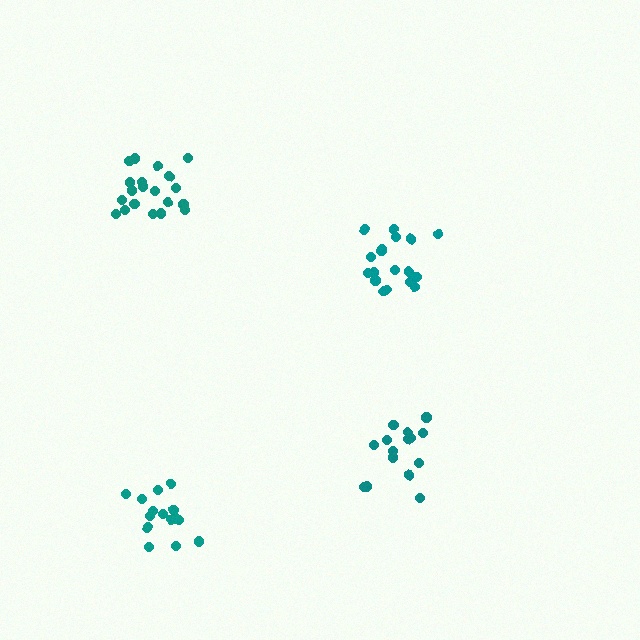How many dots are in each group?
Group 1: 21 dots, Group 2: 15 dots, Group 3: 18 dots, Group 4: 15 dots (69 total).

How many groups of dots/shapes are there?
There are 4 groups.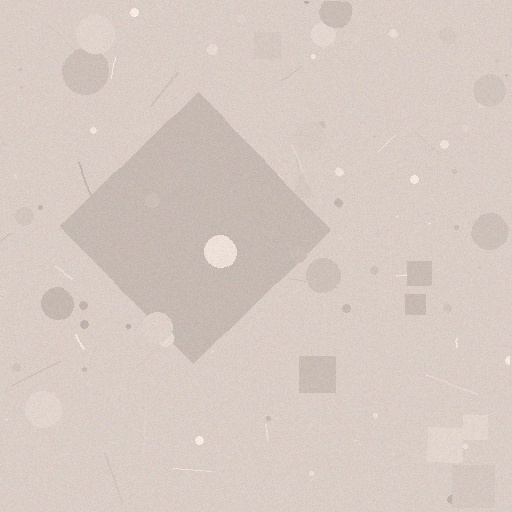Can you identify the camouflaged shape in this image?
The camouflaged shape is a diamond.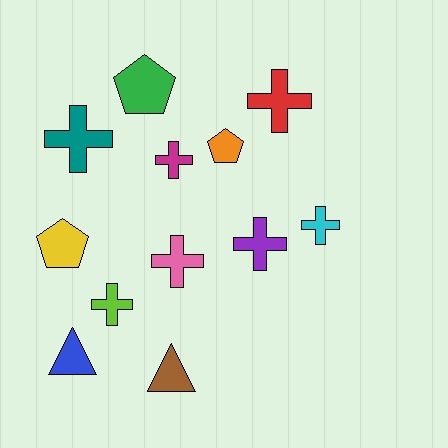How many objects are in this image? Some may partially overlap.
There are 12 objects.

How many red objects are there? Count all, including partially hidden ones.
There is 1 red object.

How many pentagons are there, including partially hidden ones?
There are 3 pentagons.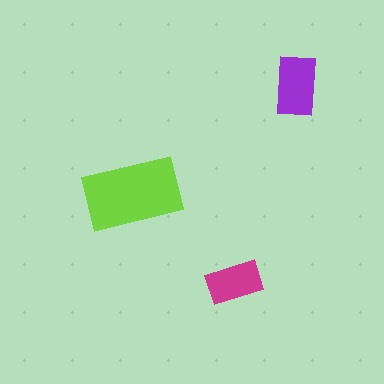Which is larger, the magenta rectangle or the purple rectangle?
The purple one.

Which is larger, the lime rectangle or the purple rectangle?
The lime one.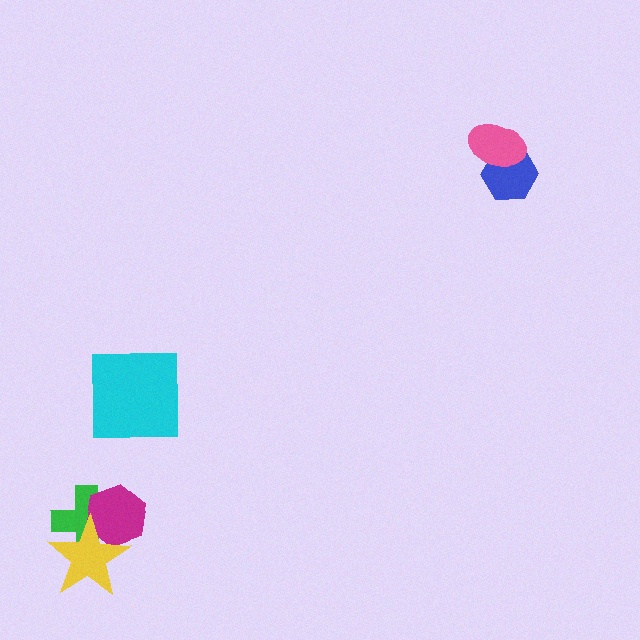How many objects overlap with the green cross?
2 objects overlap with the green cross.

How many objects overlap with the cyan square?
0 objects overlap with the cyan square.